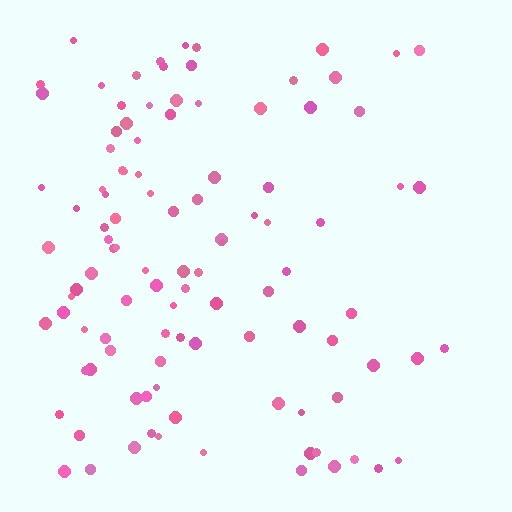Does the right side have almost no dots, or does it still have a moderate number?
Still a moderate number, just noticeably fewer than the left.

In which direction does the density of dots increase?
From right to left, with the left side densest.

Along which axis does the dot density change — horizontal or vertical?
Horizontal.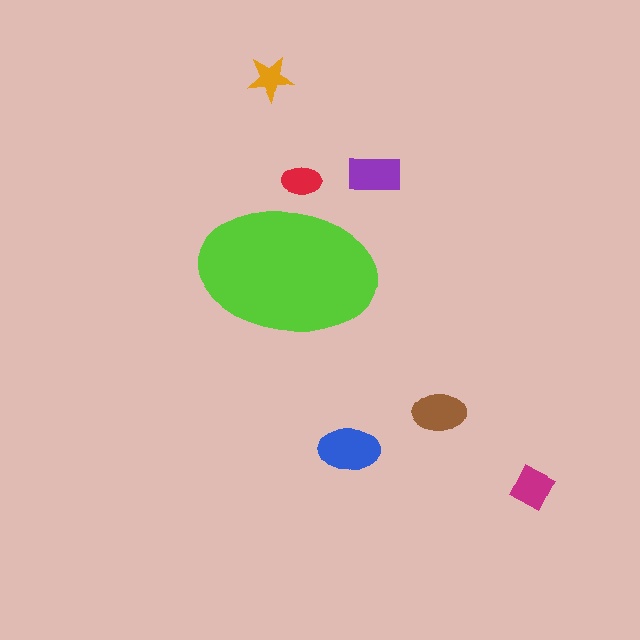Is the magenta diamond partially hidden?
No, the magenta diamond is fully visible.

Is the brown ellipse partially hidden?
No, the brown ellipse is fully visible.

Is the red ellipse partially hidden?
Yes, the red ellipse is partially hidden behind the lime ellipse.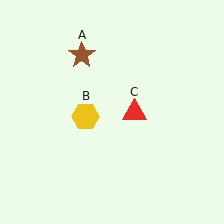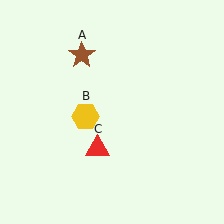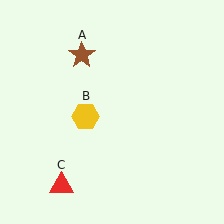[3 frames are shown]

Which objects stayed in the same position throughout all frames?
Brown star (object A) and yellow hexagon (object B) remained stationary.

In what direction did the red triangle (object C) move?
The red triangle (object C) moved down and to the left.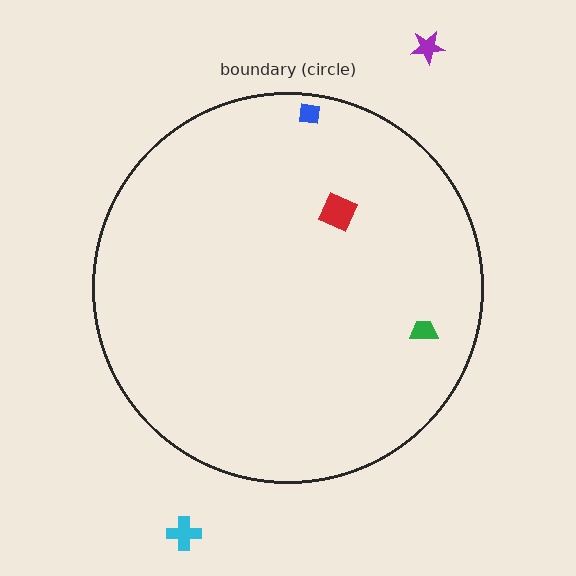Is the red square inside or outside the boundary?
Inside.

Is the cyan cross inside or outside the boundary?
Outside.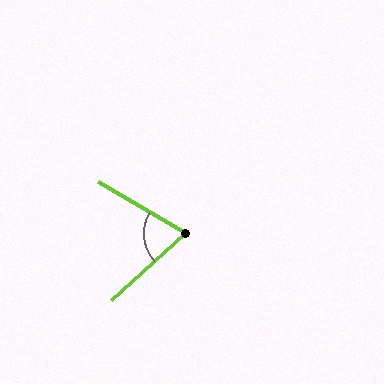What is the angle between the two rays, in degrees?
Approximately 73 degrees.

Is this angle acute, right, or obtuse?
It is acute.